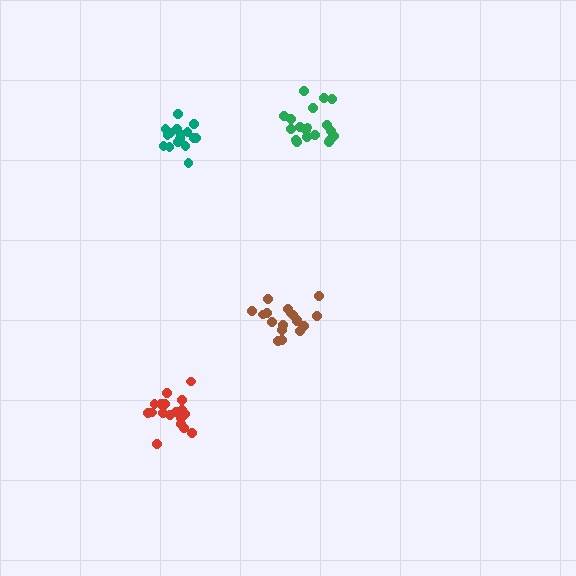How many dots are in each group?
Group 1: 19 dots, Group 2: 18 dots, Group 3: 18 dots, Group 4: 16 dots (71 total).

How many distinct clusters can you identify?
There are 4 distinct clusters.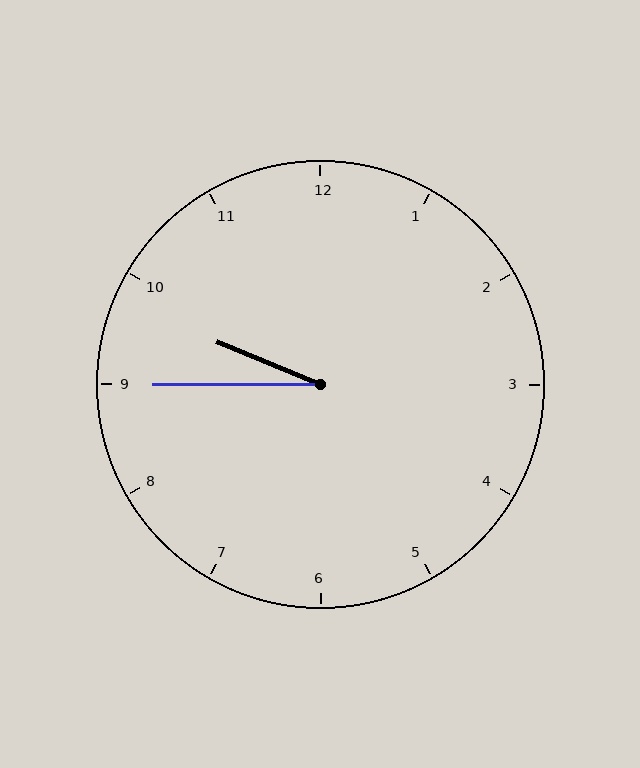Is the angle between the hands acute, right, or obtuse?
It is acute.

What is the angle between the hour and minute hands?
Approximately 22 degrees.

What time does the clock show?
9:45.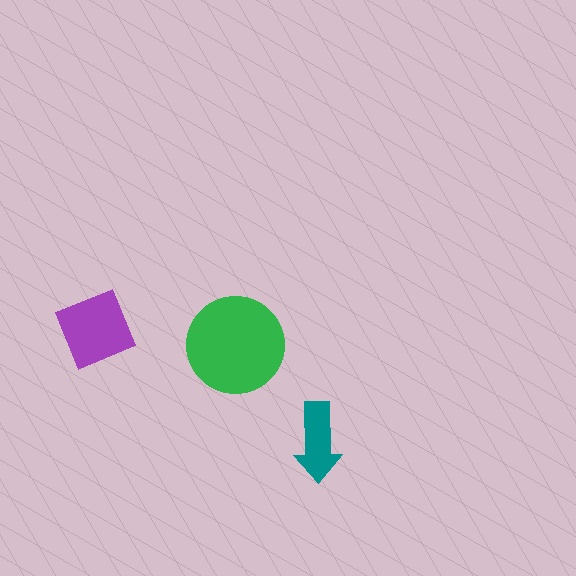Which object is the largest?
The green circle.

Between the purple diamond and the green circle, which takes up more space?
The green circle.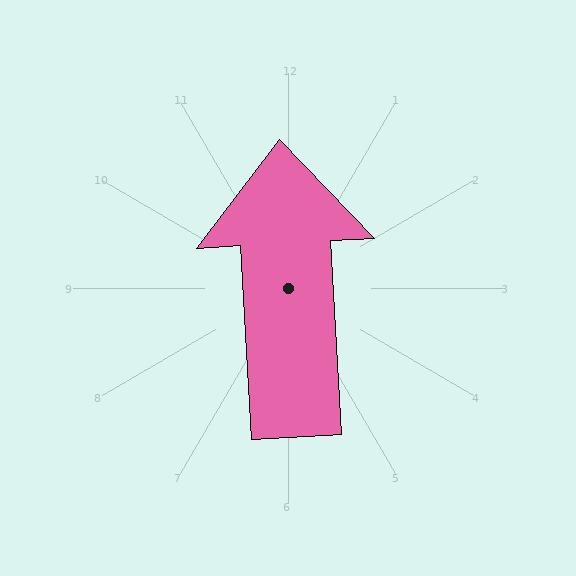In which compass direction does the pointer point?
North.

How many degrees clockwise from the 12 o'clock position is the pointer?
Approximately 357 degrees.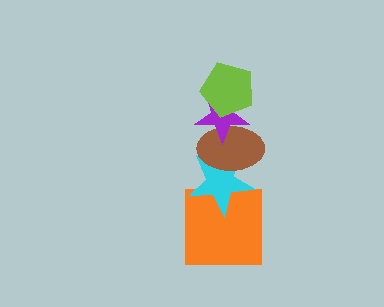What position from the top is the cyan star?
The cyan star is 4th from the top.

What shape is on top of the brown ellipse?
The purple star is on top of the brown ellipse.